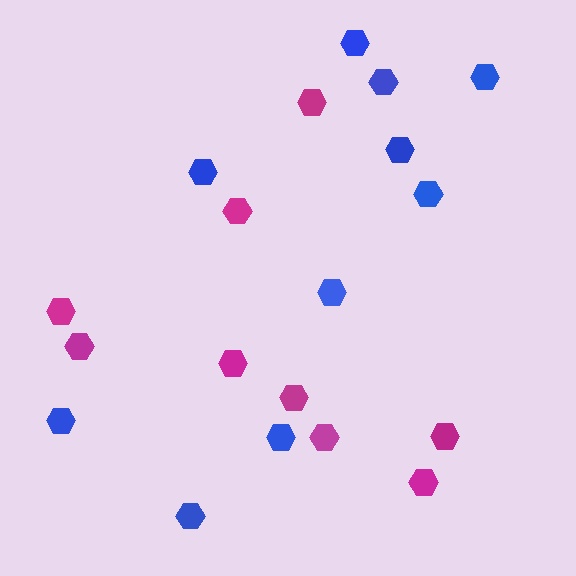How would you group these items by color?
There are 2 groups: one group of magenta hexagons (9) and one group of blue hexagons (10).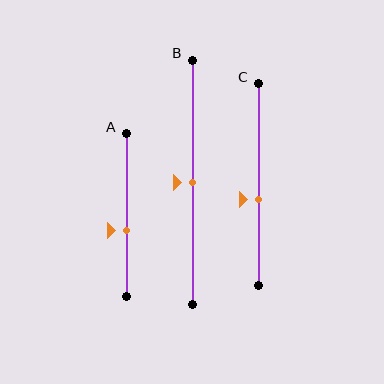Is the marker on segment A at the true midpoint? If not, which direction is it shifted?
No, the marker on segment A is shifted downward by about 9% of the segment length.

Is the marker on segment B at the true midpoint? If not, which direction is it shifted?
Yes, the marker on segment B is at the true midpoint.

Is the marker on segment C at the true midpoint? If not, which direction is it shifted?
No, the marker on segment C is shifted downward by about 7% of the segment length.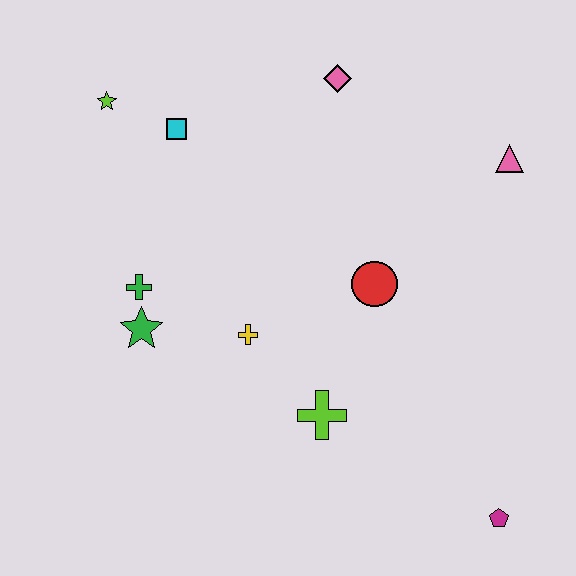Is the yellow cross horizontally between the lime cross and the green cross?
Yes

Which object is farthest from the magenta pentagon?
The lime star is farthest from the magenta pentagon.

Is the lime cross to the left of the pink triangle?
Yes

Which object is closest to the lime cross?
The yellow cross is closest to the lime cross.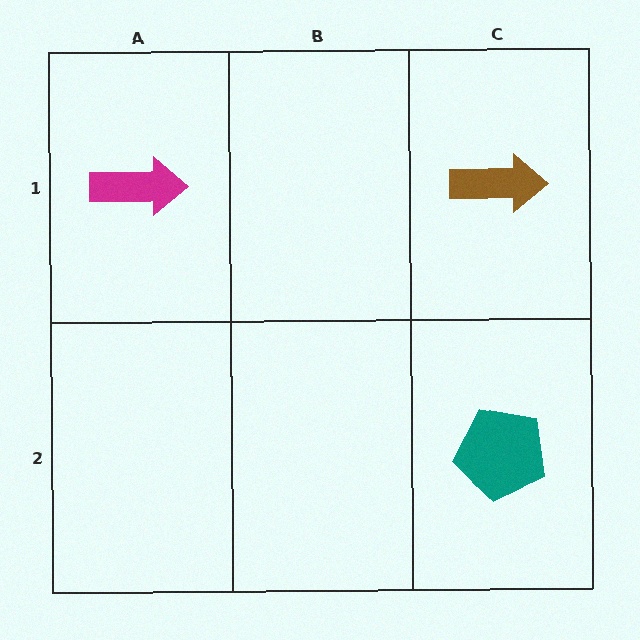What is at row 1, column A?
A magenta arrow.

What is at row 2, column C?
A teal pentagon.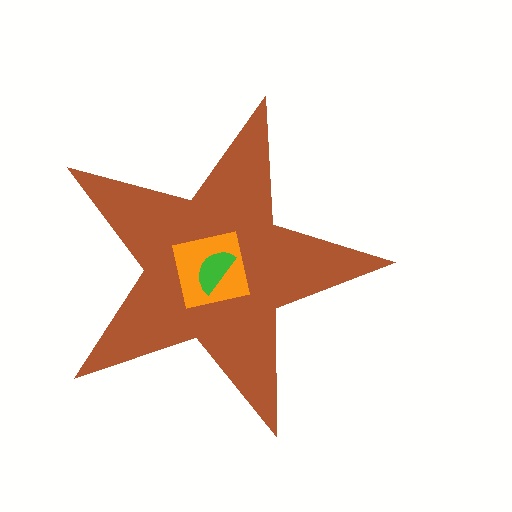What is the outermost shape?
The brown star.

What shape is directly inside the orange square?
The green semicircle.